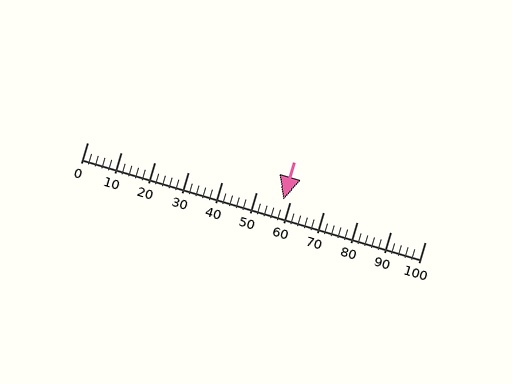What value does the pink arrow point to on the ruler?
The pink arrow points to approximately 58.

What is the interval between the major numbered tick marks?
The major tick marks are spaced 10 units apart.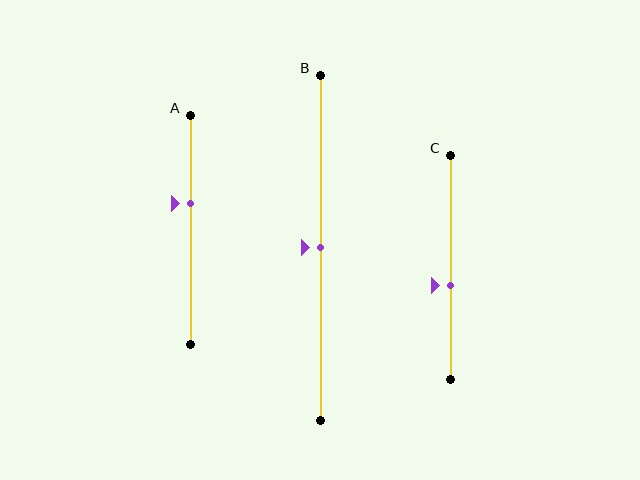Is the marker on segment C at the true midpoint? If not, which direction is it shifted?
No, the marker on segment C is shifted downward by about 8% of the segment length.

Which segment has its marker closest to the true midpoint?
Segment B has its marker closest to the true midpoint.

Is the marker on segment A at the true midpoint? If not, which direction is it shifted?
No, the marker on segment A is shifted upward by about 12% of the segment length.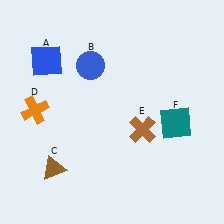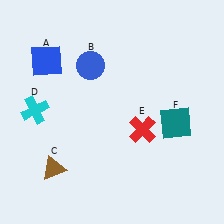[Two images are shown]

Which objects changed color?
D changed from orange to cyan. E changed from brown to red.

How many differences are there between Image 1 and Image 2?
There are 2 differences between the two images.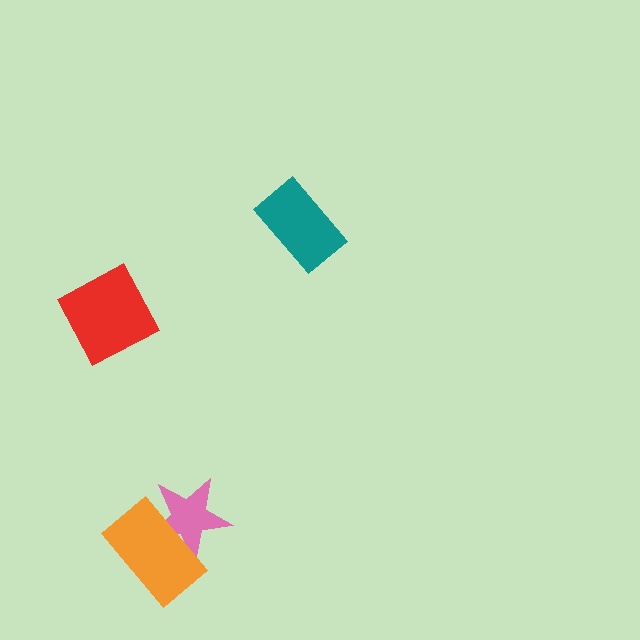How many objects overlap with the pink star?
1 object overlaps with the pink star.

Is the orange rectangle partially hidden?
No, no other shape covers it.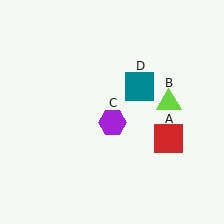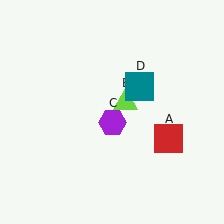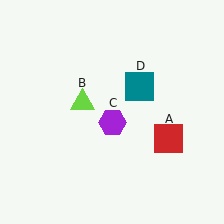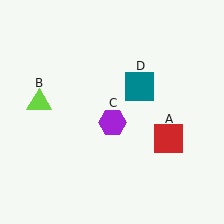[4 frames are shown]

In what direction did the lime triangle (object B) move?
The lime triangle (object B) moved left.